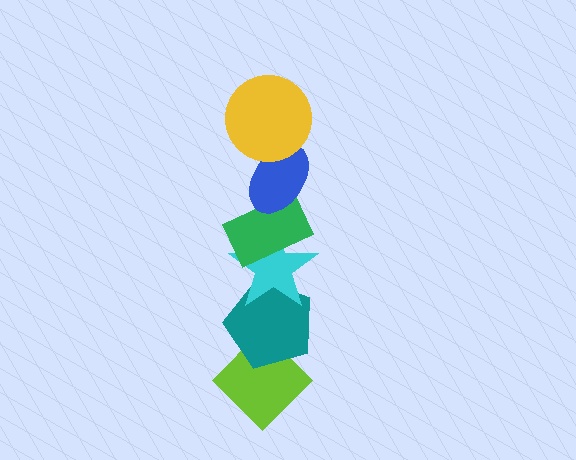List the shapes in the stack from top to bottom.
From top to bottom: the yellow circle, the blue ellipse, the green rectangle, the cyan star, the teal pentagon, the lime diamond.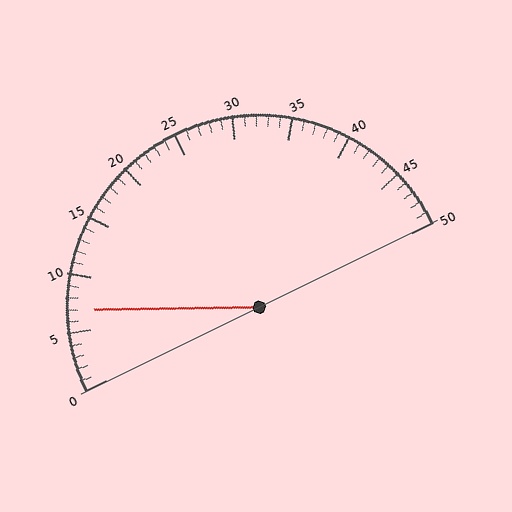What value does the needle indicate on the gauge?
The needle indicates approximately 7.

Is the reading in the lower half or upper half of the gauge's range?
The reading is in the lower half of the range (0 to 50).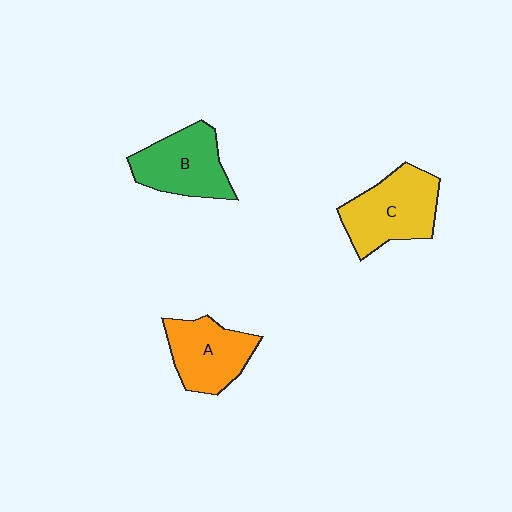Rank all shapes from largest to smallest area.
From largest to smallest: C (yellow), B (green), A (orange).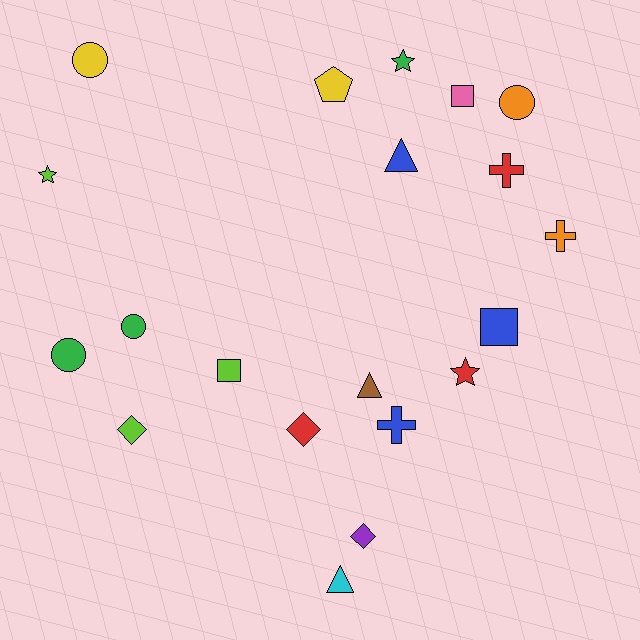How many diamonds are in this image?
There are 3 diamonds.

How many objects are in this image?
There are 20 objects.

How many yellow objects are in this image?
There are 2 yellow objects.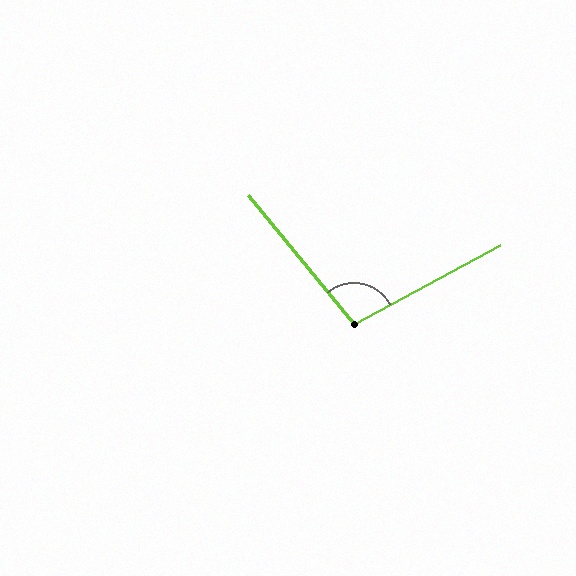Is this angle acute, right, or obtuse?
It is obtuse.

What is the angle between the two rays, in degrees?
Approximately 101 degrees.